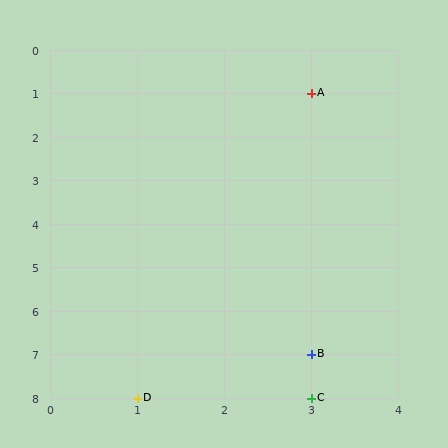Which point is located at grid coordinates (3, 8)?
Point C is at (3, 8).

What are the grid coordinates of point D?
Point D is at grid coordinates (1, 8).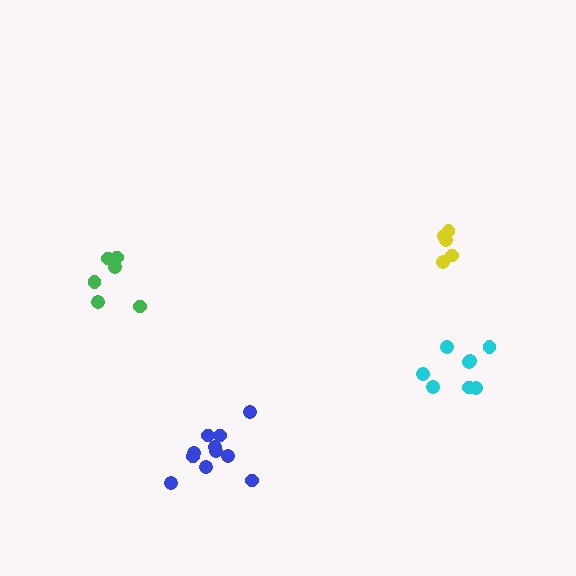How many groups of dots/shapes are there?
There are 4 groups.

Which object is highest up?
The yellow cluster is topmost.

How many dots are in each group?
Group 1: 11 dots, Group 2: 5 dots, Group 3: 6 dots, Group 4: 8 dots (30 total).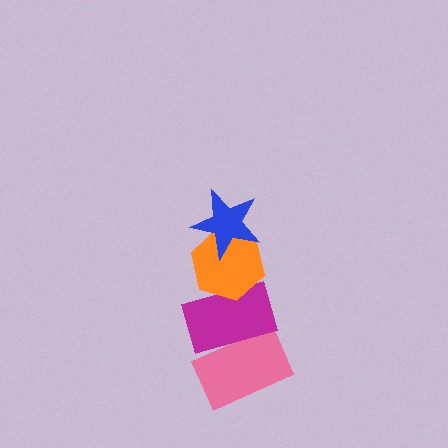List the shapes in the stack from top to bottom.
From top to bottom: the blue star, the orange hexagon, the magenta rectangle, the pink rectangle.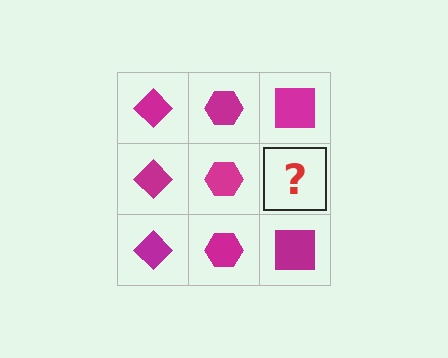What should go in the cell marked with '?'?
The missing cell should contain a magenta square.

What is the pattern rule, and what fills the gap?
The rule is that each column has a consistent shape. The gap should be filled with a magenta square.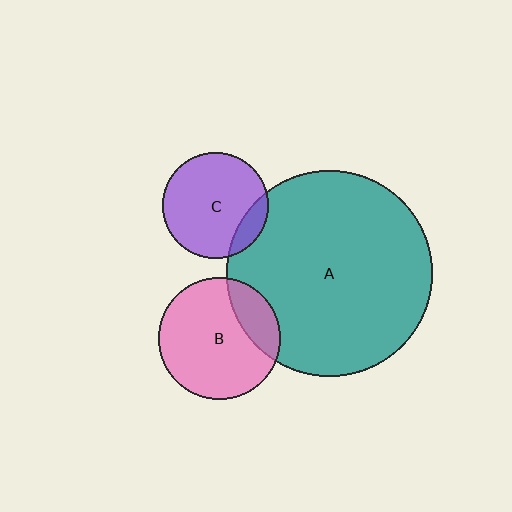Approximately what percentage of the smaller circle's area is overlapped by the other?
Approximately 20%.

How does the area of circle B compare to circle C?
Approximately 1.3 times.